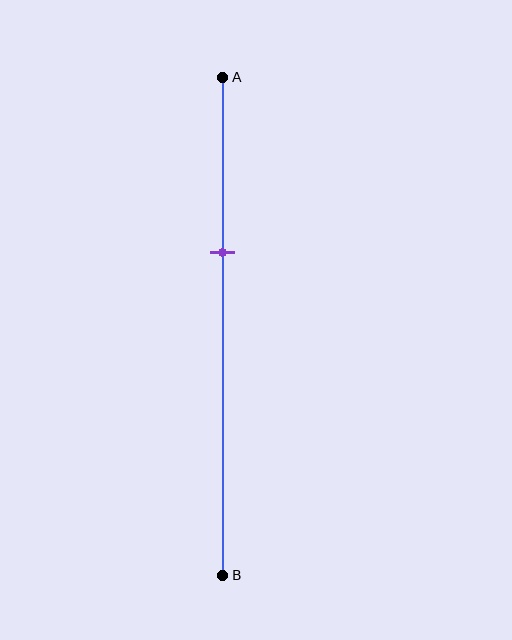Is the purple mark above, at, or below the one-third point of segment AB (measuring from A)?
The purple mark is approximately at the one-third point of segment AB.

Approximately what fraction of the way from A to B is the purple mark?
The purple mark is approximately 35% of the way from A to B.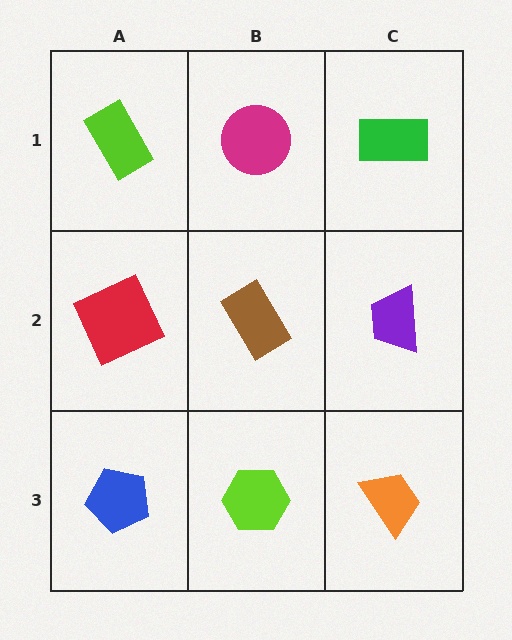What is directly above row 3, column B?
A brown rectangle.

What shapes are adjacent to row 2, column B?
A magenta circle (row 1, column B), a lime hexagon (row 3, column B), a red square (row 2, column A), a purple trapezoid (row 2, column C).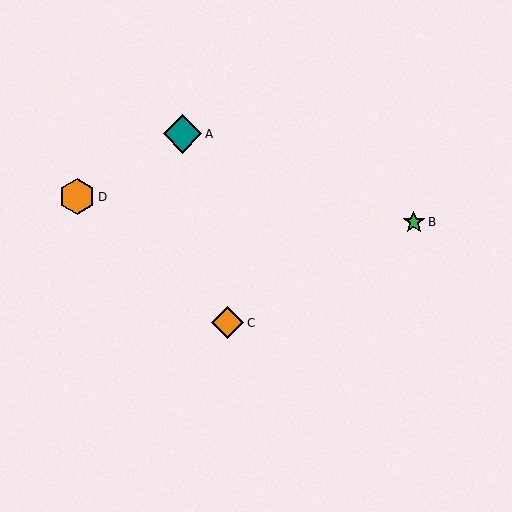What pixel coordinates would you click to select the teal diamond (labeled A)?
Click at (183, 134) to select the teal diamond A.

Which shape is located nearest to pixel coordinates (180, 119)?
The teal diamond (labeled A) at (183, 134) is nearest to that location.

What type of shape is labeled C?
Shape C is an orange diamond.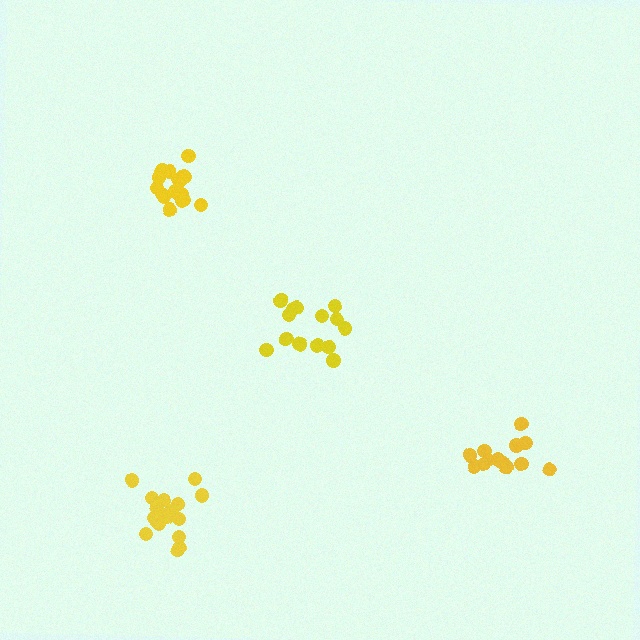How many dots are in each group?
Group 1: 14 dots, Group 2: 18 dots, Group 3: 14 dots, Group 4: 19 dots (65 total).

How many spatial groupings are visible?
There are 4 spatial groupings.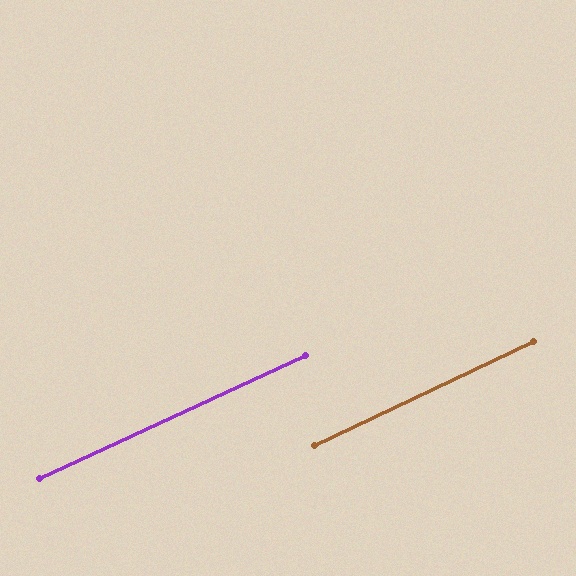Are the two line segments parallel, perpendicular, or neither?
Parallel — their directions differ by only 0.6°.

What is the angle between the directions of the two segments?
Approximately 1 degree.